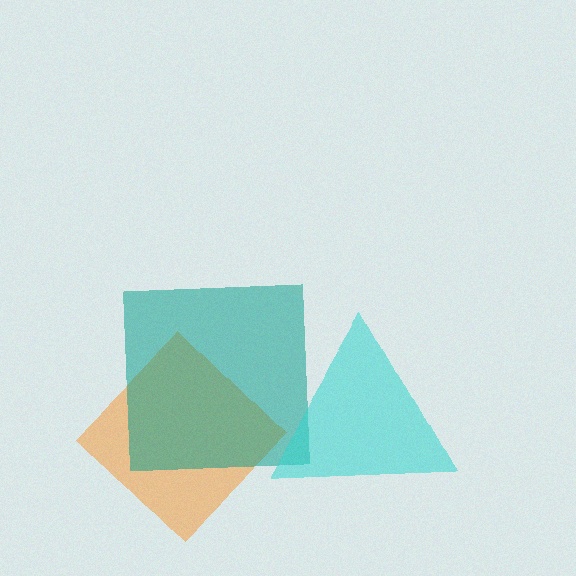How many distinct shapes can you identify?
There are 3 distinct shapes: an orange diamond, a teal square, a cyan triangle.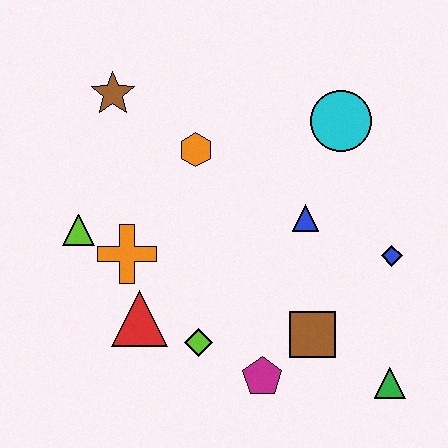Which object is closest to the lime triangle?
The orange cross is closest to the lime triangle.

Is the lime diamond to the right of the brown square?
No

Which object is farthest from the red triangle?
The cyan circle is farthest from the red triangle.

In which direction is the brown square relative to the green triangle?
The brown square is to the left of the green triangle.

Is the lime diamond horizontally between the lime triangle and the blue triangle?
Yes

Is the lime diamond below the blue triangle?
Yes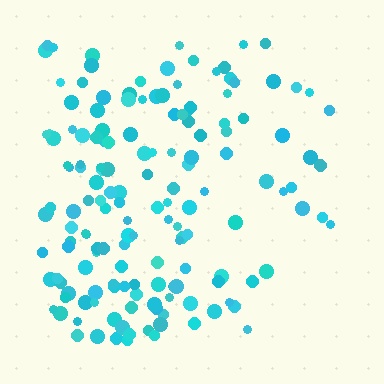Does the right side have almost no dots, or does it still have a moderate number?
Still a moderate number, just noticeably fewer than the left.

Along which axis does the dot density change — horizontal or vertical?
Horizontal.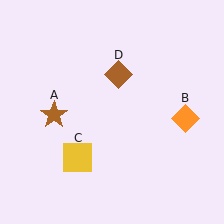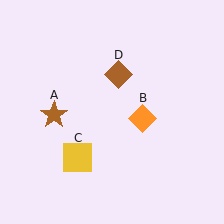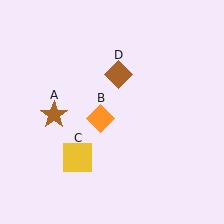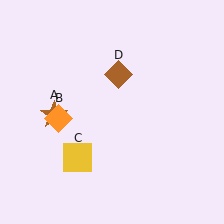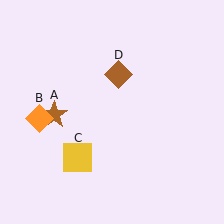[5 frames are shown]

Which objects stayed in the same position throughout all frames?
Brown star (object A) and yellow square (object C) and brown diamond (object D) remained stationary.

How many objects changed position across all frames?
1 object changed position: orange diamond (object B).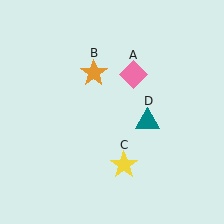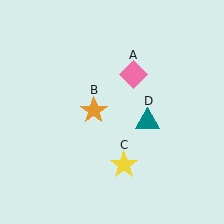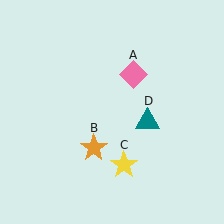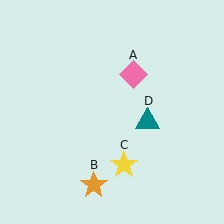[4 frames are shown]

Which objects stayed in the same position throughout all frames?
Pink diamond (object A) and yellow star (object C) and teal triangle (object D) remained stationary.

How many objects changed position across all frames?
1 object changed position: orange star (object B).